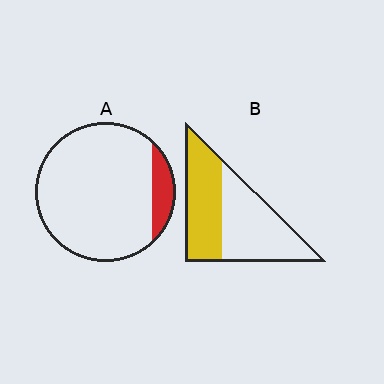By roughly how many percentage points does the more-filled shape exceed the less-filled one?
By roughly 35 percentage points (B over A).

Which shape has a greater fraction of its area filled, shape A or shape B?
Shape B.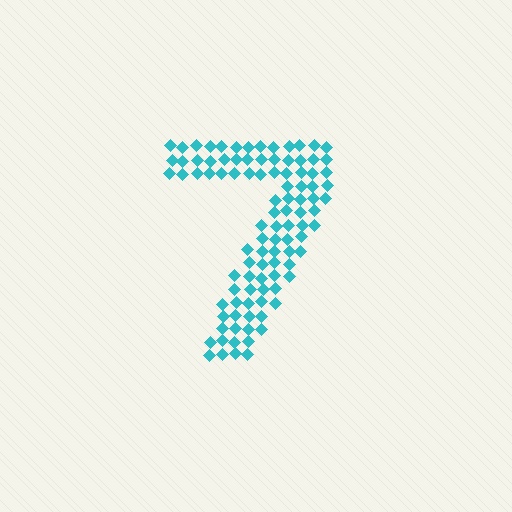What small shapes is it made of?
It is made of small diamonds.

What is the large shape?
The large shape is the digit 7.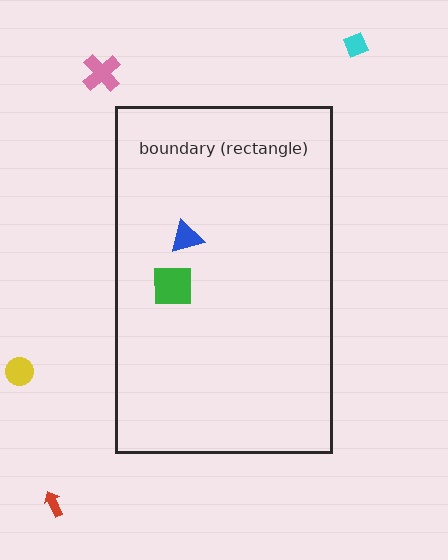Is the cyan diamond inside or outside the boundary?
Outside.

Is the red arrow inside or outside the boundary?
Outside.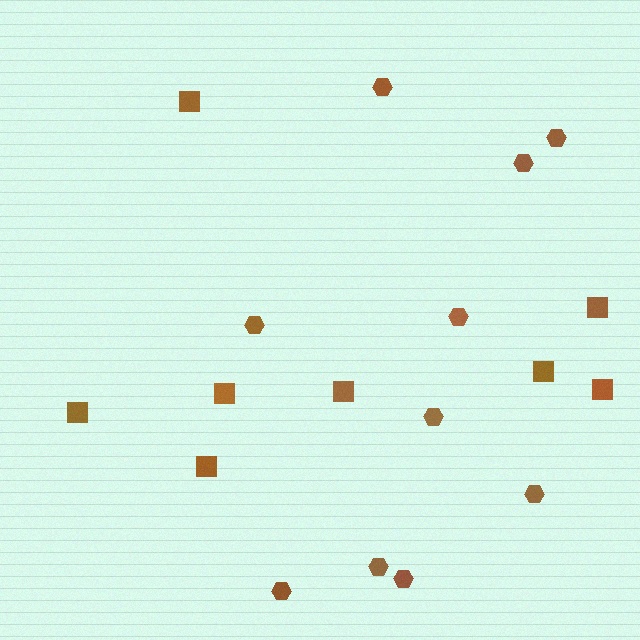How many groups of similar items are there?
There are 2 groups: one group of hexagons (10) and one group of squares (8).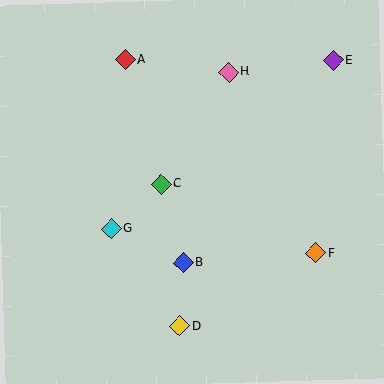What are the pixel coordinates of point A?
Point A is at (125, 60).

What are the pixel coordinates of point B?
Point B is at (183, 263).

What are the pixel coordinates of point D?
Point D is at (180, 326).